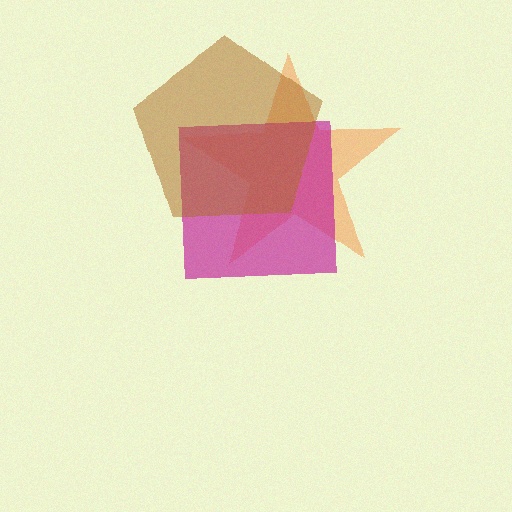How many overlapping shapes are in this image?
There are 3 overlapping shapes in the image.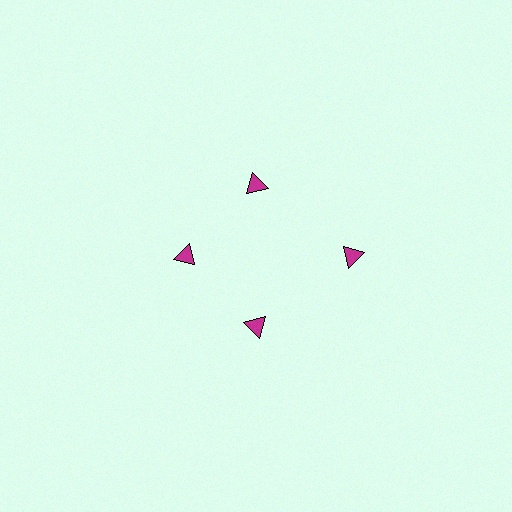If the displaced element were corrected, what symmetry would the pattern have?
It would have 4-fold rotational symmetry — the pattern would map onto itself every 90 degrees.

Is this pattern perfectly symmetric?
No. The 4 magenta triangles are arranged in a ring, but one element near the 3 o'clock position is pushed outward from the center, breaking the 4-fold rotational symmetry.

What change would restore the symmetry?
The symmetry would be restored by moving it inward, back onto the ring so that all 4 triangles sit at equal angles and equal distance from the center.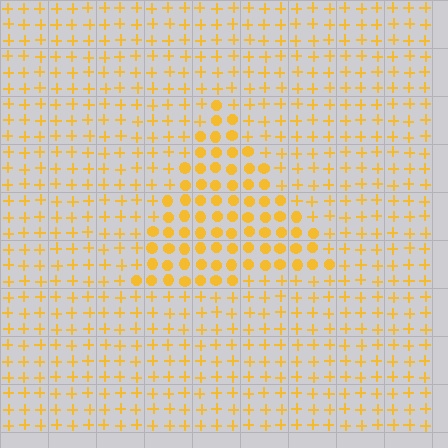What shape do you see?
I see a triangle.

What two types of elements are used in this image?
The image uses circles inside the triangle region and plus signs outside it.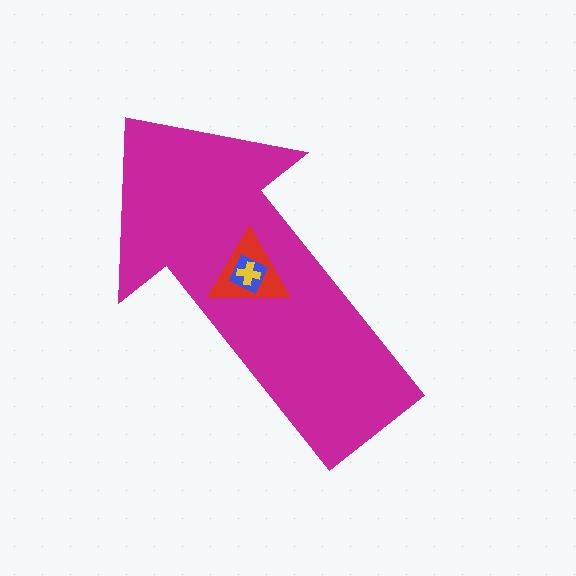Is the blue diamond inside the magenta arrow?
Yes.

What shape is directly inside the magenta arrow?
The red triangle.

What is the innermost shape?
The yellow cross.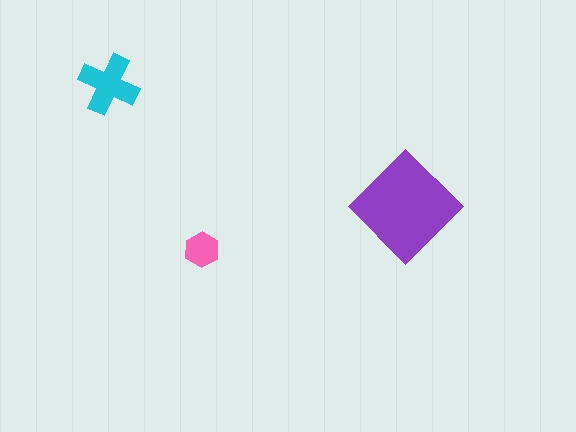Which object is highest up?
The cyan cross is topmost.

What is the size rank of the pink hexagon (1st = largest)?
3rd.